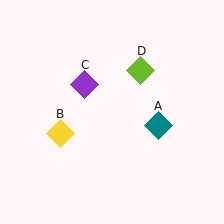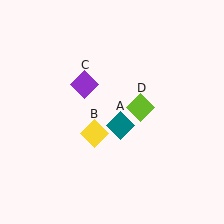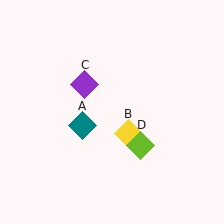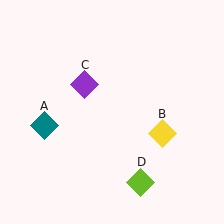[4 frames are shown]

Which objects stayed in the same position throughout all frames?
Purple diamond (object C) remained stationary.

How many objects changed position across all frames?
3 objects changed position: teal diamond (object A), yellow diamond (object B), lime diamond (object D).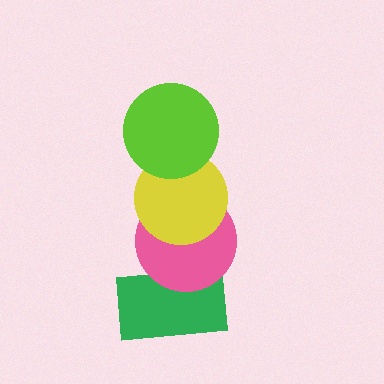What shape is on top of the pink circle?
The yellow circle is on top of the pink circle.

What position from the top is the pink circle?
The pink circle is 3rd from the top.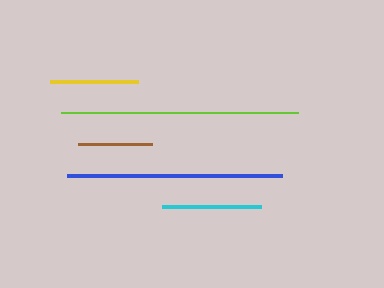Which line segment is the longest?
The lime line is the longest at approximately 237 pixels.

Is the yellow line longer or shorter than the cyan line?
The cyan line is longer than the yellow line.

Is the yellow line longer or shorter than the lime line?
The lime line is longer than the yellow line.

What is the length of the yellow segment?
The yellow segment is approximately 88 pixels long.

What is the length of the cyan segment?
The cyan segment is approximately 99 pixels long.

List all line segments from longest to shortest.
From longest to shortest: lime, blue, cyan, yellow, brown.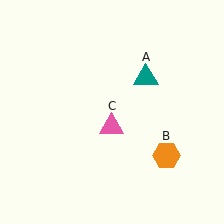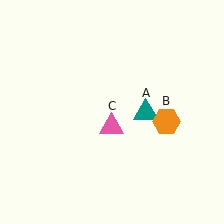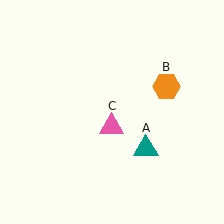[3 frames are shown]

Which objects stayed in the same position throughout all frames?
Pink triangle (object C) remained stationary.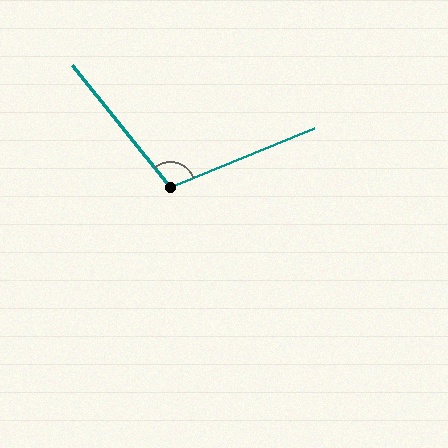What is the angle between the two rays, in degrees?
Approximately 106 degrees.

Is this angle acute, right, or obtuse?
It is obtuse.